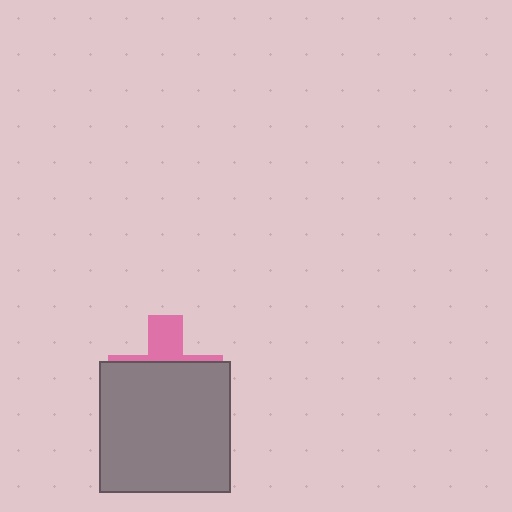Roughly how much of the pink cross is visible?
A small part of it is visible (roughly 31%).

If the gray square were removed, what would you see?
You would see the complete pink cross.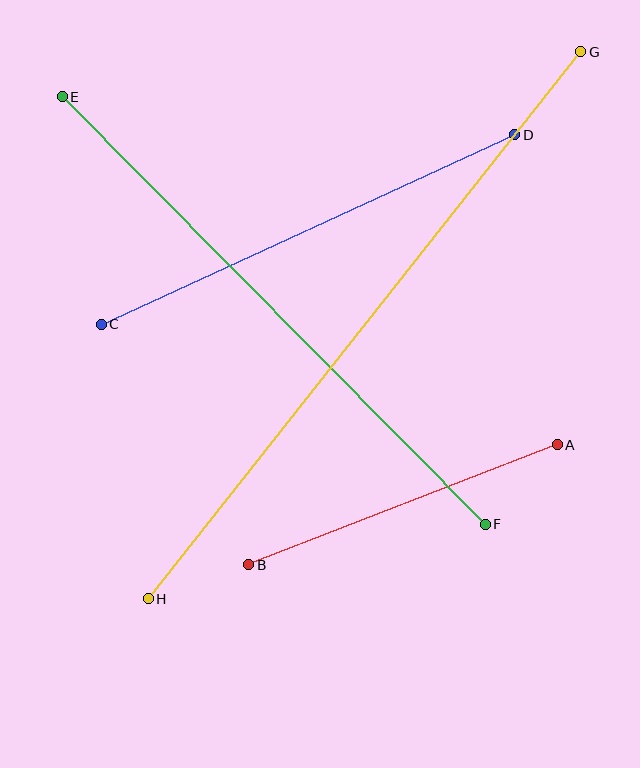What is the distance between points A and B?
The distance is approximately 331 pixels.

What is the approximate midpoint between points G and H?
The midpoint is at approximately (365, 325) pixels.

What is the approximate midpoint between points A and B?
The midpoint is at approximately (403, 505) pixels.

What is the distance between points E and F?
The distance is approximately 601 pixels.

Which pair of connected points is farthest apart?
Points G and H are farthest apart.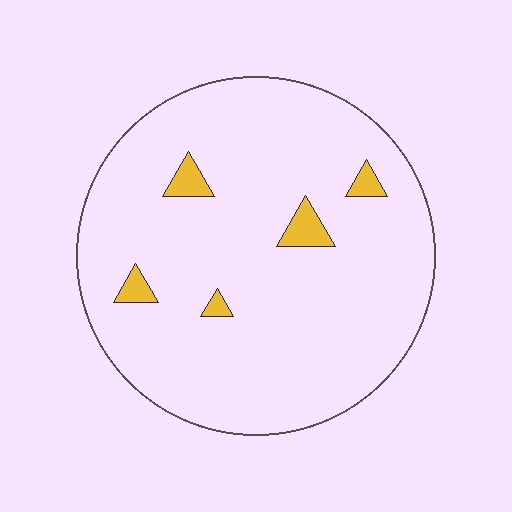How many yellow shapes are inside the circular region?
5.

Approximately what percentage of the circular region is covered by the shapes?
Approximately 5%.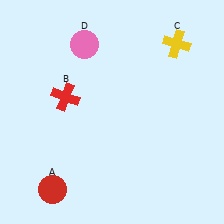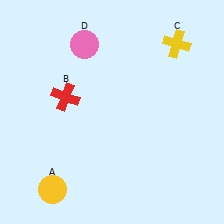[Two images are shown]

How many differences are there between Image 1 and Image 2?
There is 1 difference between the two images.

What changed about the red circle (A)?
In Image 1, A is red. In Image 2, it changed to yellow.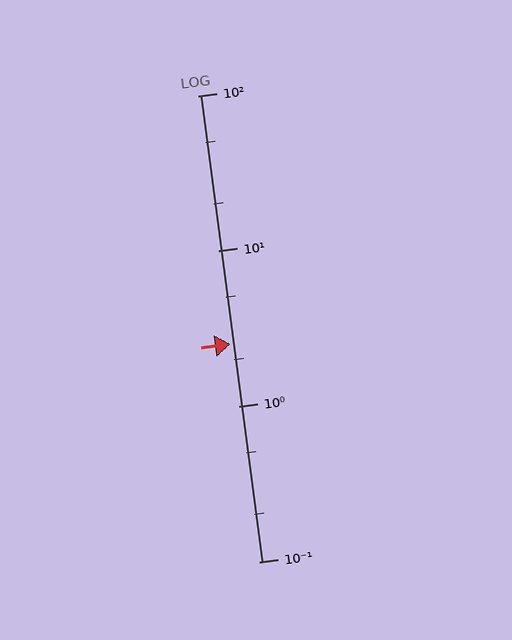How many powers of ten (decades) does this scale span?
The scale spans 3 decades, from 0.1 to 100.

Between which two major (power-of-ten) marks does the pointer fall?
The pointer is between 1 and 10.